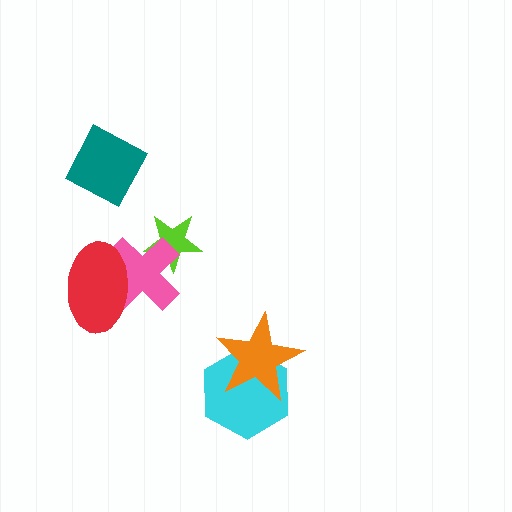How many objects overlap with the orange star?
1 object overlaps with the orange star.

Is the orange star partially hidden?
No, no other shape covers it.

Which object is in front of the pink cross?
The red ellipse is in front of the pink cross.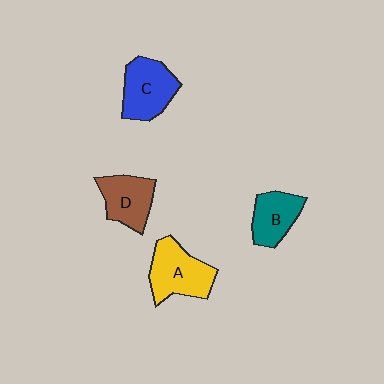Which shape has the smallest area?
Shape B (teal).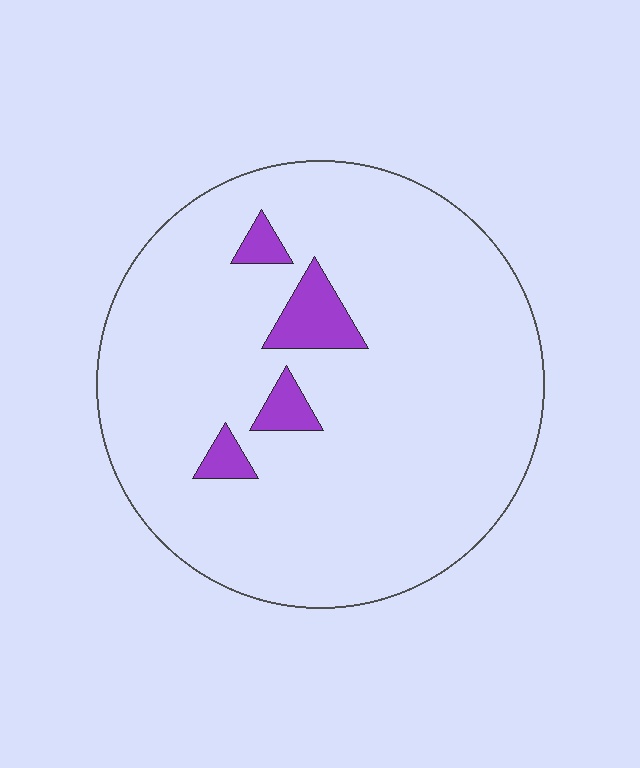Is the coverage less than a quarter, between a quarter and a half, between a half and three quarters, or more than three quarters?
Less than a quarter.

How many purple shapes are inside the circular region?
4.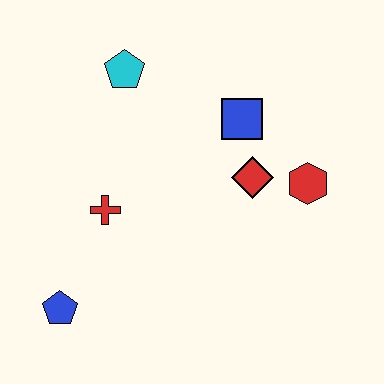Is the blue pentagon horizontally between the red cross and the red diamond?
No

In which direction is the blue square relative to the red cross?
The blue square is to the right of the red cross.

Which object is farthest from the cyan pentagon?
The blue pentagon is farthest from the cyan pentagon.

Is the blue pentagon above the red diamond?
No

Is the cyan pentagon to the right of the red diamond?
No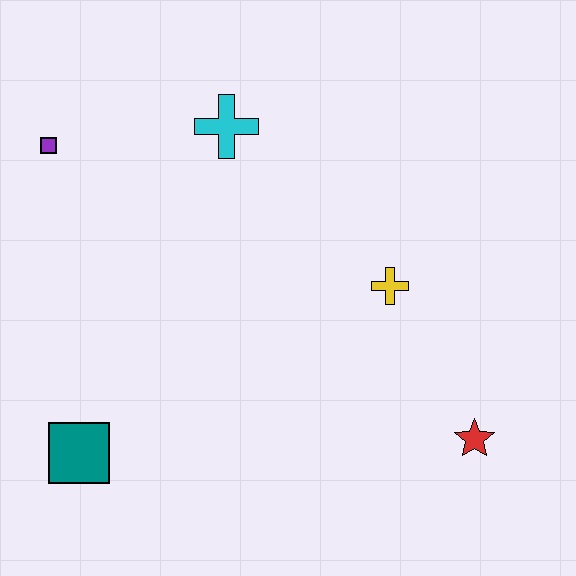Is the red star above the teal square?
Yes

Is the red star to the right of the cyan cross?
Yes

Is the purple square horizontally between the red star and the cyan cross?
No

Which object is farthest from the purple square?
The red star is farthest from the purple square.